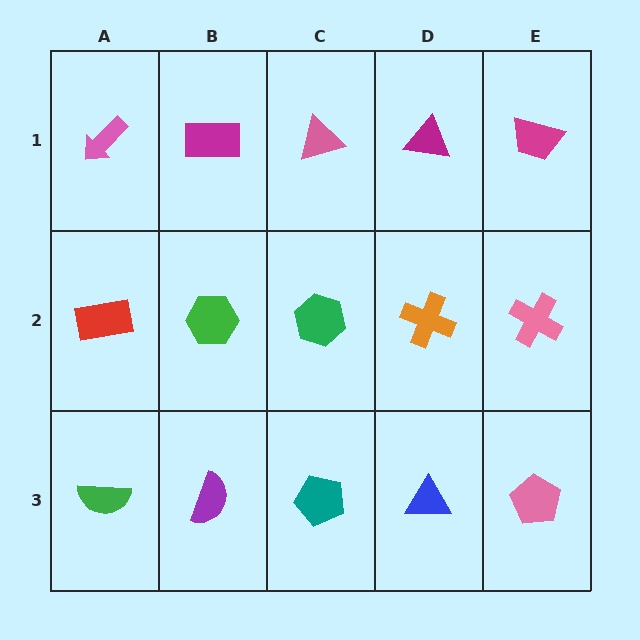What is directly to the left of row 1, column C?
A magenta rectangle.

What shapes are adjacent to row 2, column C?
A pink triangle (row 1, column C), a teal pentagon (row 3, column C), a green hexagon (row 2, column B), an orange cross (row 2, column D).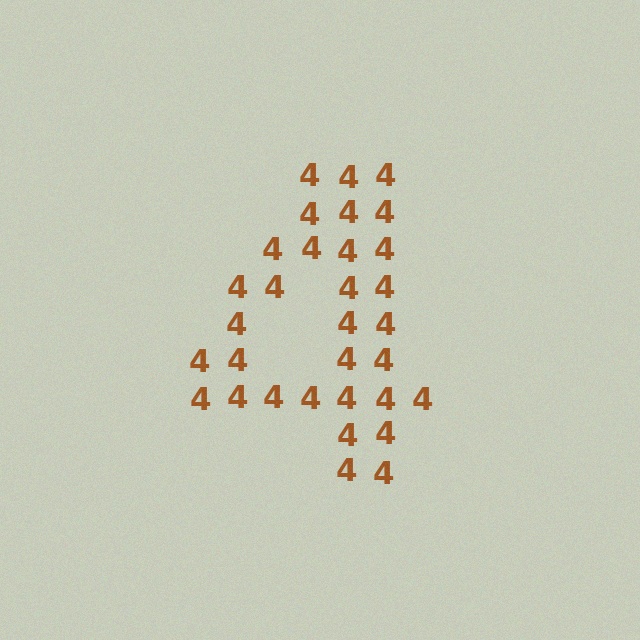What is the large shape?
The large shape is the digit 4.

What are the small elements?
The small elements are digit 4's.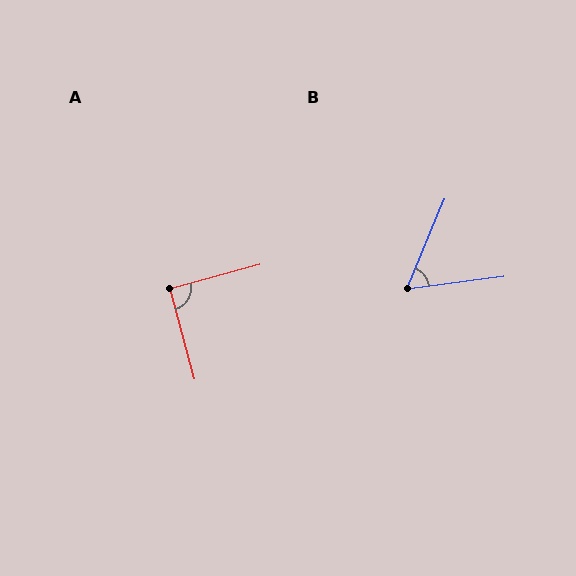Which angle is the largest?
A, at approximately 90 degrees.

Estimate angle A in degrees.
Approximately 90 degrees.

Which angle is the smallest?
B, at approximately 60 degrees.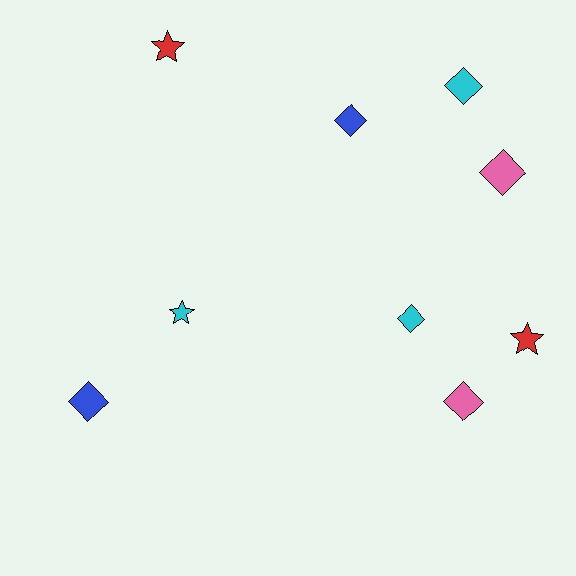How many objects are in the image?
There are 9 objects.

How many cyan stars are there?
There is 1 cyan star.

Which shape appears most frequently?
Diamond, with 6 objects.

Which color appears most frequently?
Cyan, with 3 objects.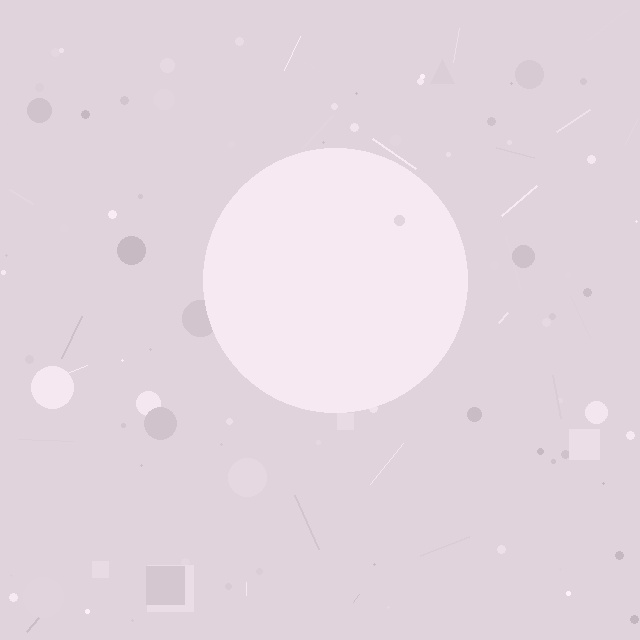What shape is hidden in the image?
A circle is hidden in the image.